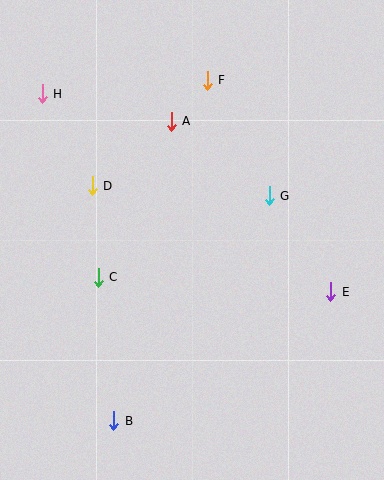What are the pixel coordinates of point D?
Point D is at (92, 186).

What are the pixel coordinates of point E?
Point E is at (331, 292).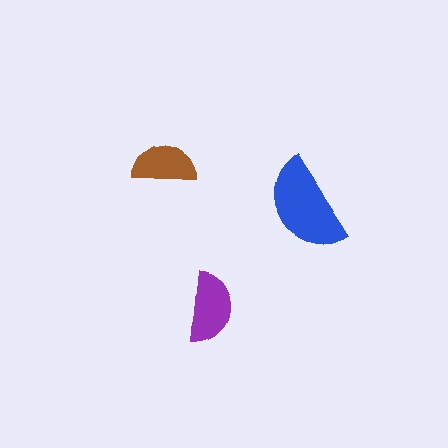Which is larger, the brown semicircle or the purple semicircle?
The purple one.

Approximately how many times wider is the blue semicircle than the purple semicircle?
About 1.5 times wider.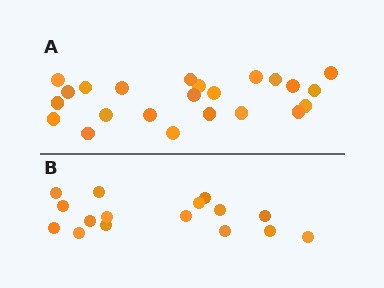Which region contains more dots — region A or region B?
Region A (the top region) has more dots.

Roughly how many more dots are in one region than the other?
Region A has roughly 8 or so more dots than region B.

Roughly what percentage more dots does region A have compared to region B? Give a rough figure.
About 45% more.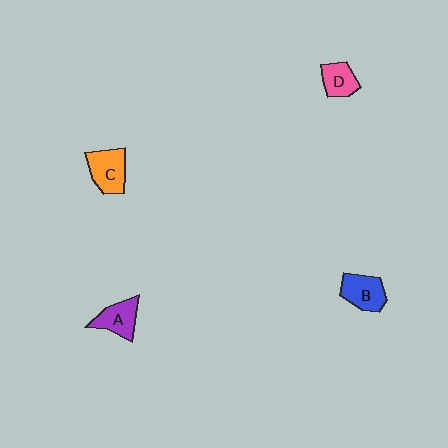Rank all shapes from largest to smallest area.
From largest to smallest: C (orange), B (blue), A (purple), D (pink).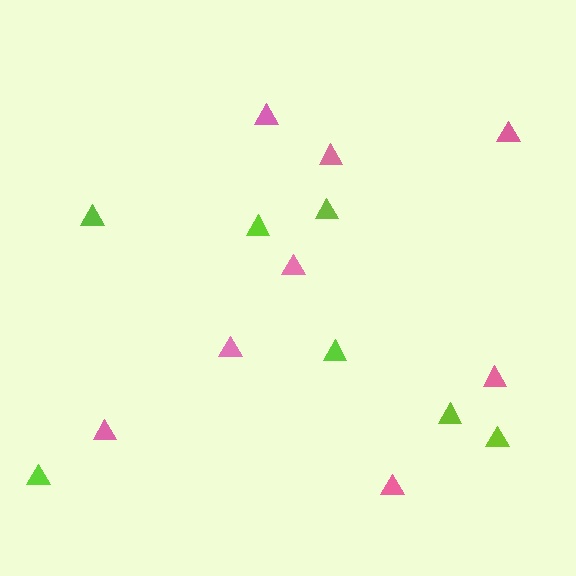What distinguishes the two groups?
There are 2 groups: one group of pink triangles (8) and one group of lime triangles (7).